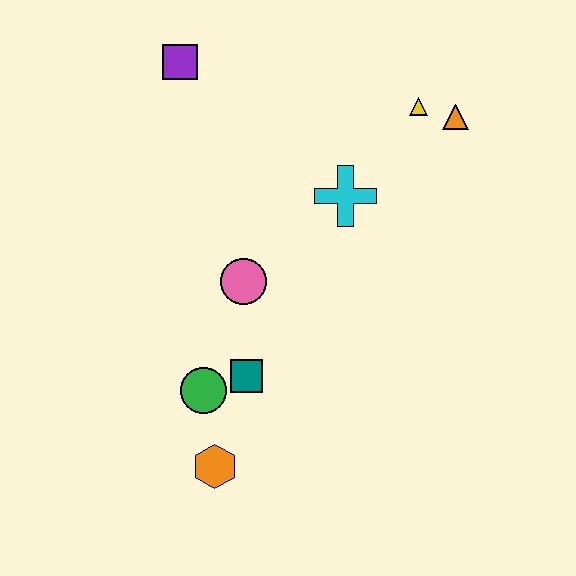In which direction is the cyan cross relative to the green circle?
The cyan cross is above the green circle.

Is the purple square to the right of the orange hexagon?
No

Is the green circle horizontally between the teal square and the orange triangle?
No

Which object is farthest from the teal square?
The orange triangle is farthest from the teal square.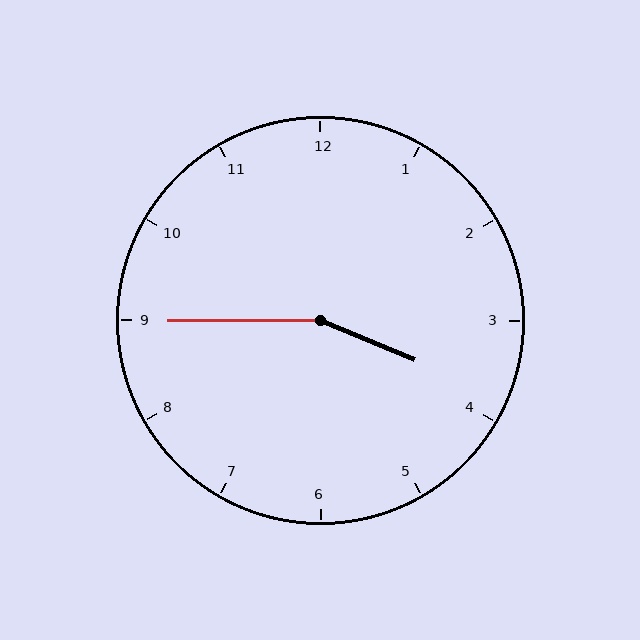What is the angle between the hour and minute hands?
Approximately 158 degrees.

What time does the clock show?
3:45.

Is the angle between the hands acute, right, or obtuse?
It is obtuse.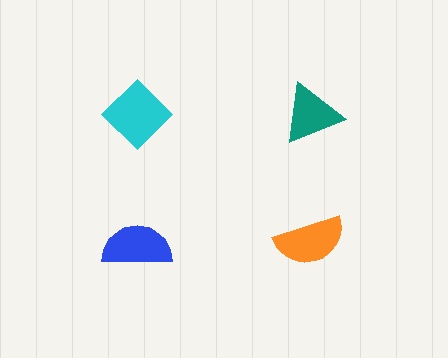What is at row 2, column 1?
A blue semicircle.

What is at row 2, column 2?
An orange semicircle.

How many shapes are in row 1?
2 shapes.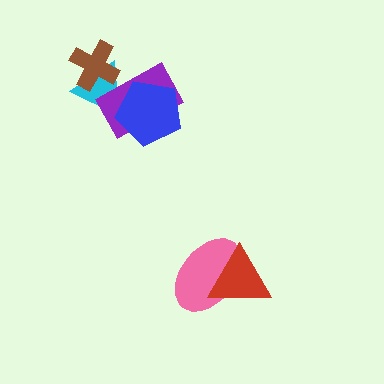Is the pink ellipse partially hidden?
Yes, it is partially covered by another shape.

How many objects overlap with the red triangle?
1 object overlaps with the red triangle.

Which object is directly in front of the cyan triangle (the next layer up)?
The purple rectangle is directly in front of the cyan triangle.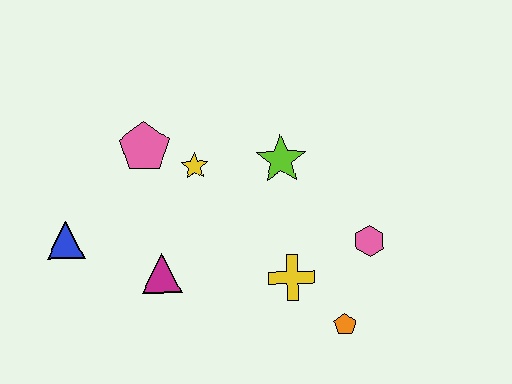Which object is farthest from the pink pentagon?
The orange pentagon is farthest from the pink pentagon.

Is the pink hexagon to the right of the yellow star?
Yes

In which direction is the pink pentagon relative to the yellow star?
The pink pentagon is to the left of the yellow star.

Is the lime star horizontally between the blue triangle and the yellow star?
No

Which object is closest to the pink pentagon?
The yellow star is closest to the pink pentagon.